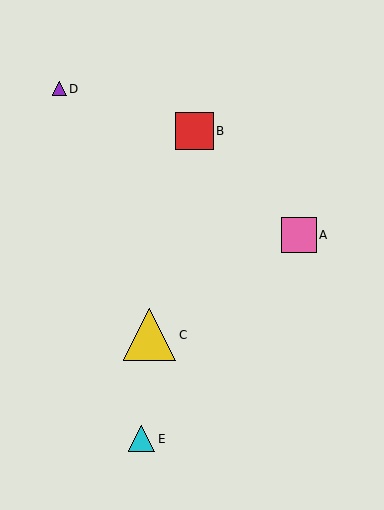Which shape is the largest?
The yellow triangle (labeled C) is the largest.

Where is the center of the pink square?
The center of the pink square is at (299, 235).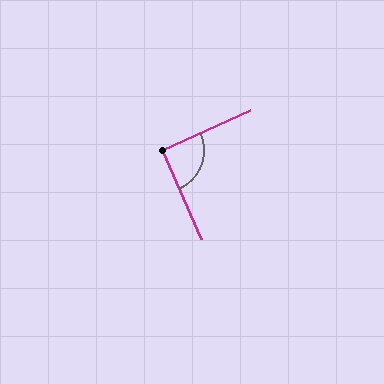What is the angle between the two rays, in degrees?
Approximately 91 degrees.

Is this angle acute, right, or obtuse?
It is approximately a right angle.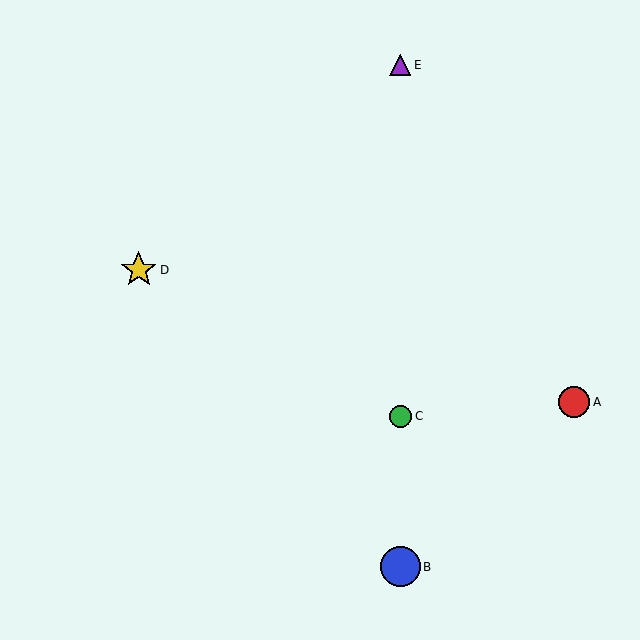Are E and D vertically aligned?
No, E is at x≈400 and D is at x≈139.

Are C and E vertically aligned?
Yes, both are at x≈400.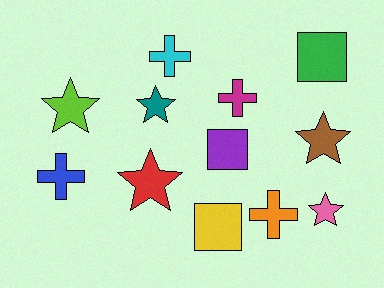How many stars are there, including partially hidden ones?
There are 5 stars.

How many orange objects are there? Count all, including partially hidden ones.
There is 1 orange object.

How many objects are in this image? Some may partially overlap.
There are 12 objects.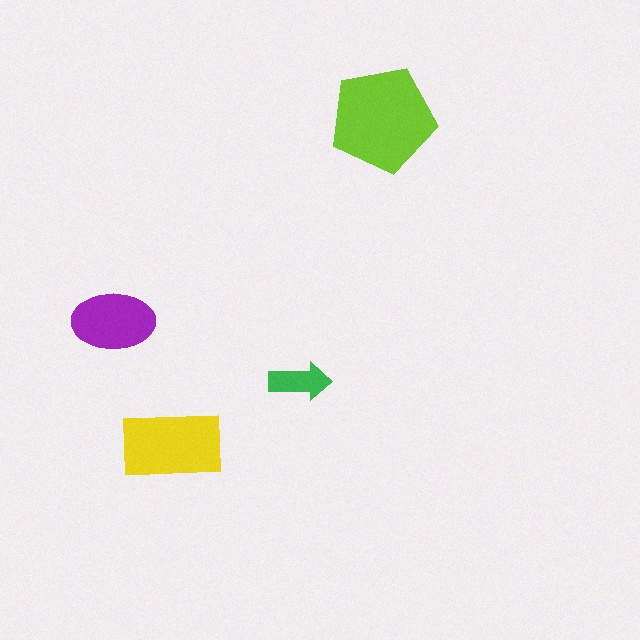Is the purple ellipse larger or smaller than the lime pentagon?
Smaller.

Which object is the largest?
The lime pentagon.